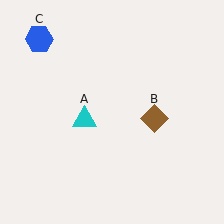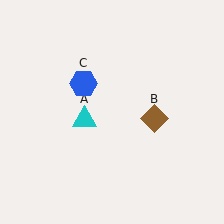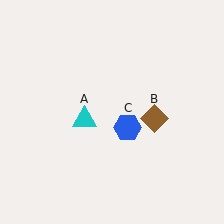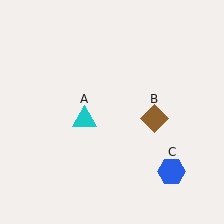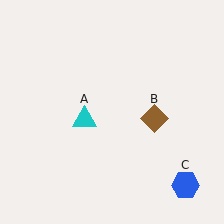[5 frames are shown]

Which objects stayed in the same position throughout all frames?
Cyan triangle (object A) and brown diamond (object B) remained stationary.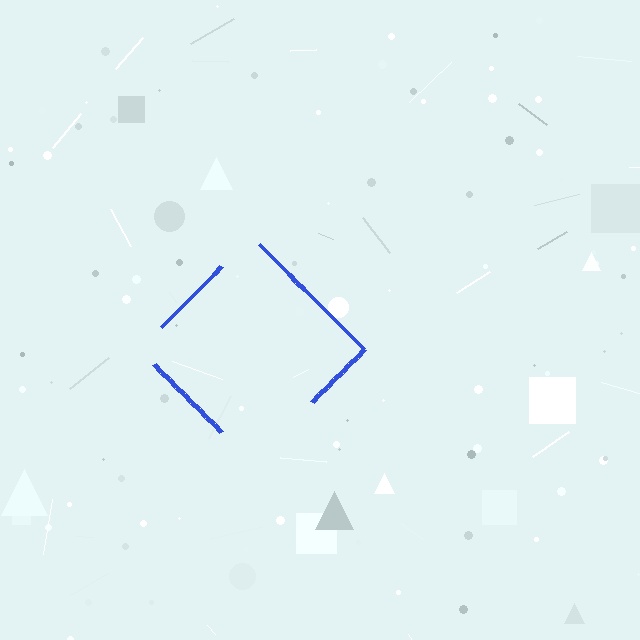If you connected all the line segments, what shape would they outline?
They would outline a diamond.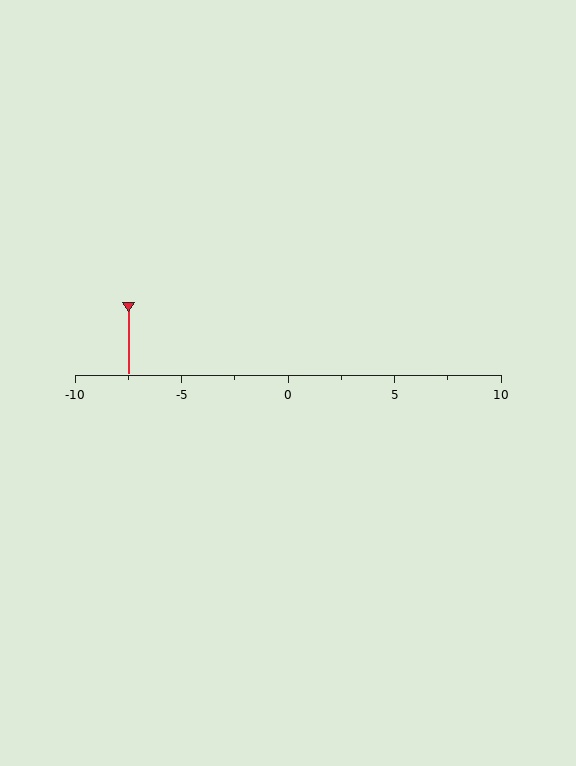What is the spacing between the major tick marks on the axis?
The major ticks are spaced 5 apart.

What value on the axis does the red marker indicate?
The marker indicates approximately -7.5.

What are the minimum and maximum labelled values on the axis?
The axis runs from -10 to 10.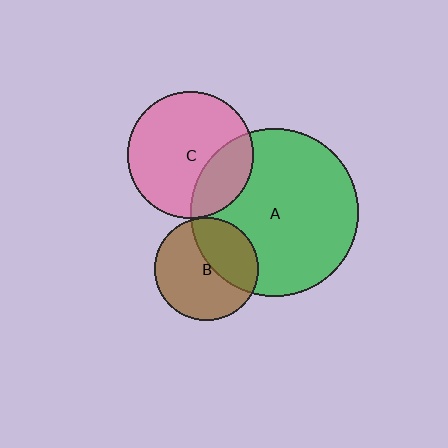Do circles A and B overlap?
Yes.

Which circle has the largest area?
Circle A (green).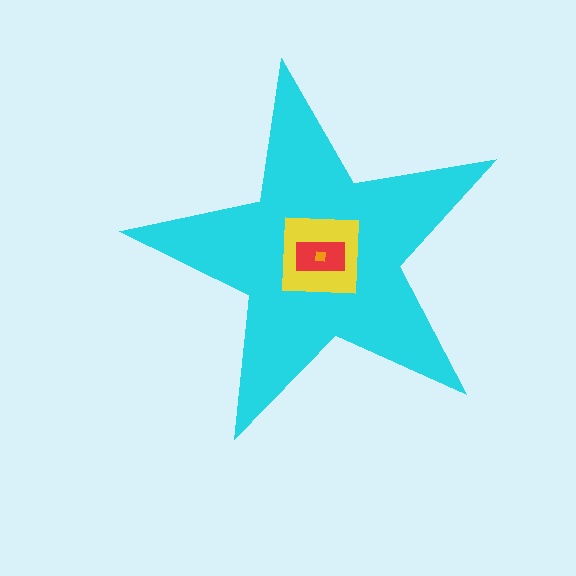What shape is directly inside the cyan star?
The yellow square.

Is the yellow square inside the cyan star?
Yes.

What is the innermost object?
The orange square.